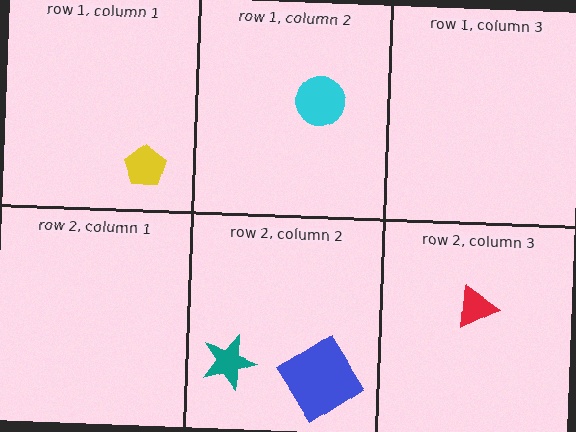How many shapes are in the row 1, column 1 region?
1.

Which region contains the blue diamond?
The row 2, column 2 region.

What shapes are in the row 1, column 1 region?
The yellow pentagon.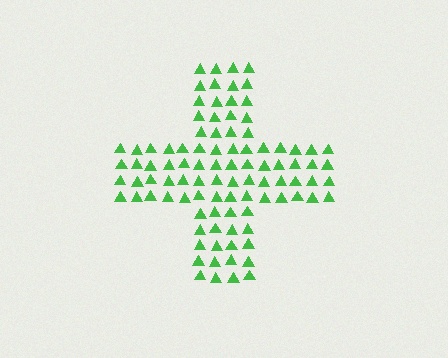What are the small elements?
The small elements are triangles.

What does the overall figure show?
The overall figure shows a cross.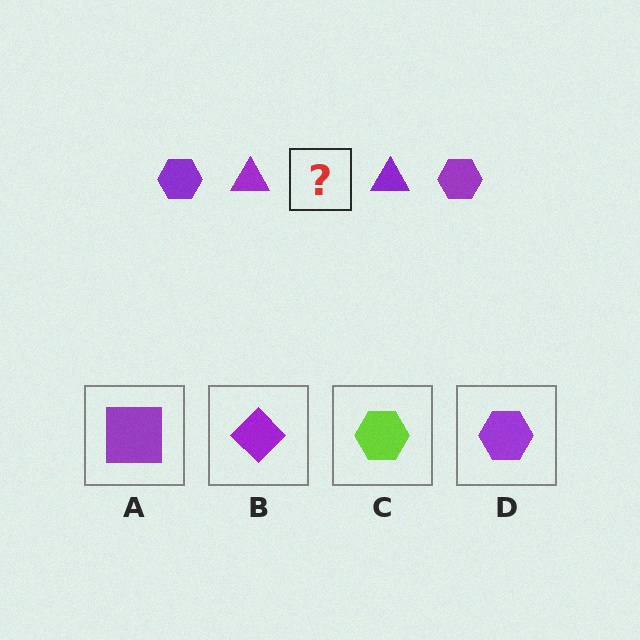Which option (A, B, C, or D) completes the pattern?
D.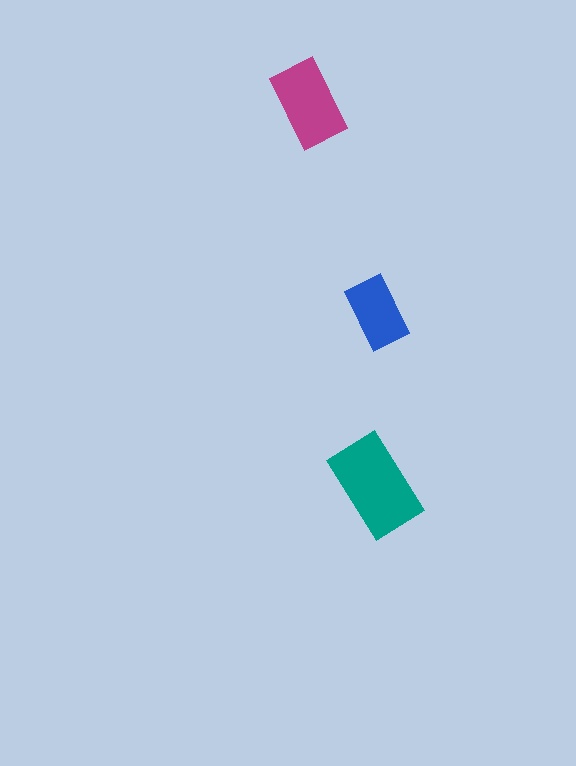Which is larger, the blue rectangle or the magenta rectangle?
The magenta one.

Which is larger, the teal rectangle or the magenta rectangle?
The teal one.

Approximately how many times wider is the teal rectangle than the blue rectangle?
About 1.5 times wider.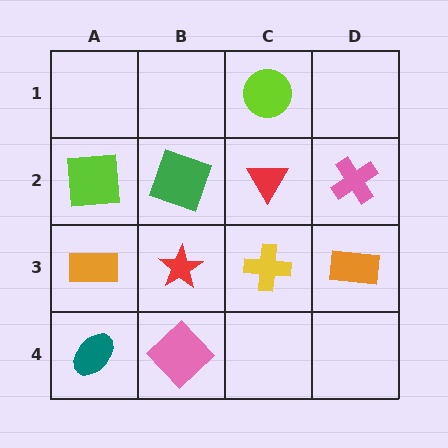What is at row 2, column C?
A red triangle.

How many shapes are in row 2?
4 shapes.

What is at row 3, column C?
A yellow cross.